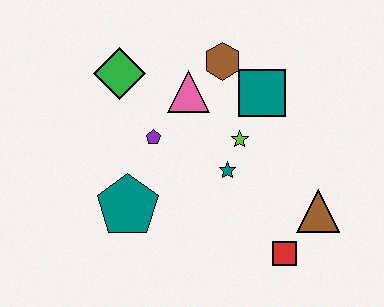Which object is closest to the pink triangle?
The brown hexagon is closest to the pink triangle.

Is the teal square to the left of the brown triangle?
Yes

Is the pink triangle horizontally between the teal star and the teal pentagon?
Yes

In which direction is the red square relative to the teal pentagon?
The red square is to the right of the teal pentagon.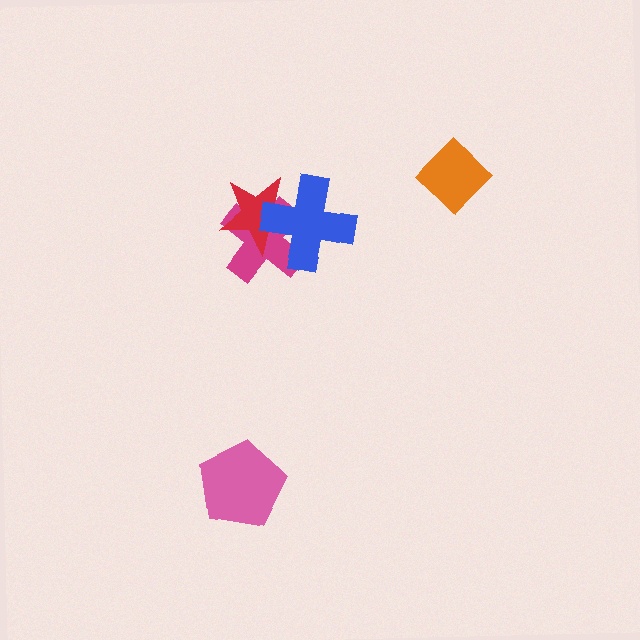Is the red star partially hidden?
Yes, it is partially covered by another shape.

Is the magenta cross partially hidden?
Yes, it is partially covered by another shape.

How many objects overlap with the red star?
2 objects overlap with the red star.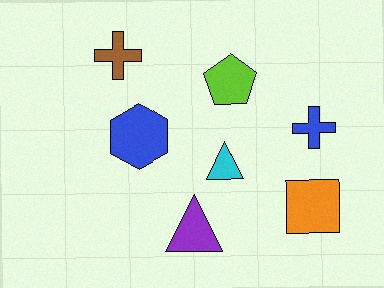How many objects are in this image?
There are 7 objects.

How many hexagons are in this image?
There is 1 hexagon.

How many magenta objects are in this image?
There are no magenta objects.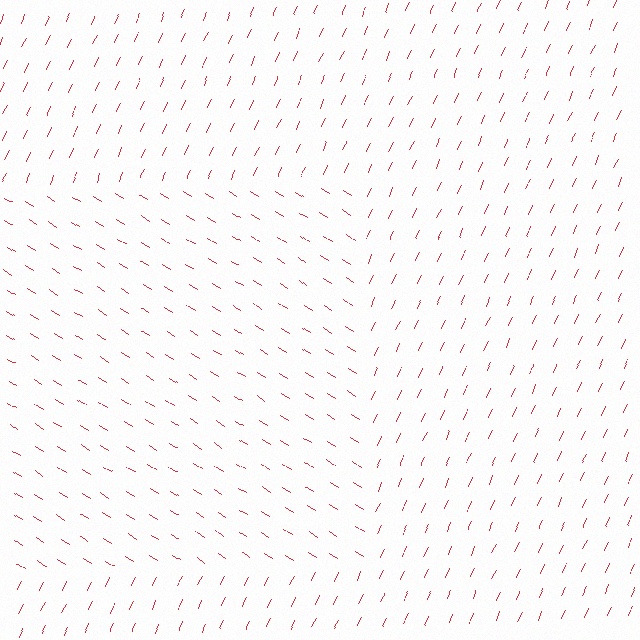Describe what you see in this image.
The image is filled with small red line segments. A rectangle region in the image has lines oriented differently from the surrounding lines, creating a visible texture boundary.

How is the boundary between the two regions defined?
The boundary is defined purely by a change in line orientation (approximately 82 degrees difference). All lines are the same color and thickness.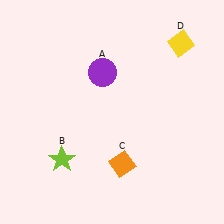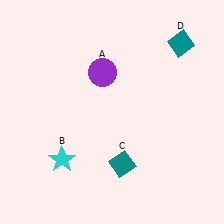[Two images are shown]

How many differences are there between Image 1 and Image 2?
There are 3 differences between the two images.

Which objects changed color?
B changed from lime to cyan. C changed from orange to teal. D changed from yellow to teal.